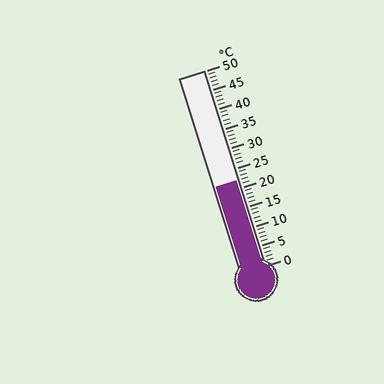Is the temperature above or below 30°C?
The temperature is below 30°C.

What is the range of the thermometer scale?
The thermometer scale ranges from 0°C to 50°C.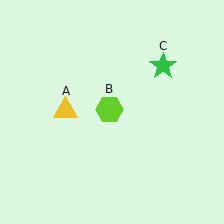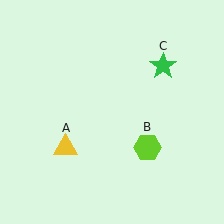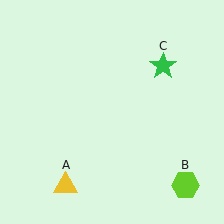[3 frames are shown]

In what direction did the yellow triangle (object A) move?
The yellow triangle (object A) moved down.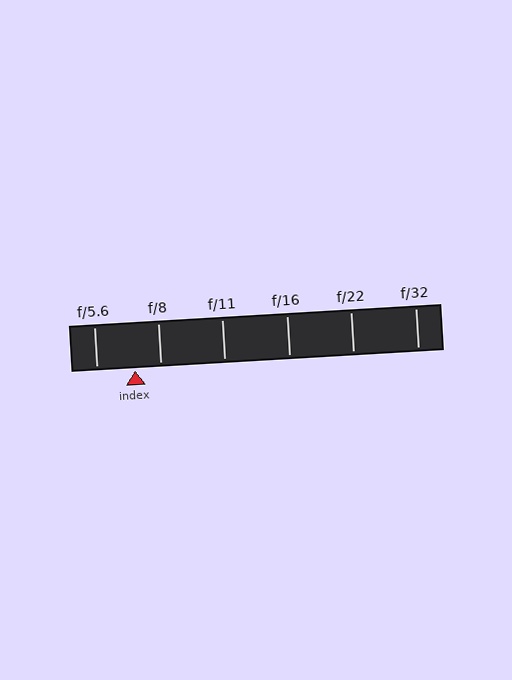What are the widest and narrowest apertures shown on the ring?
The widest aperture shown is f/5.6 and the narrowest is f/32.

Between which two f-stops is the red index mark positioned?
The index mark is between f/5.6 and f/8.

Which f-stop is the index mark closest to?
The index mark is closest to f/8.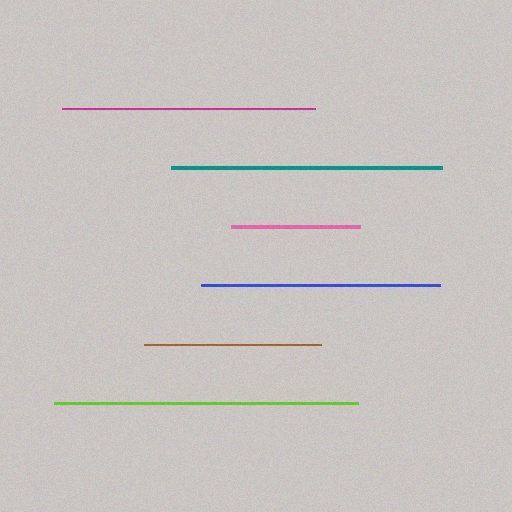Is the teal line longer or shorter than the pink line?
The teal line is longer than the pink line.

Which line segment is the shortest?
The pink line is the shortest at approximately 129 pixels.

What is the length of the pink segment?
The pink segment is approximately 129 pixels long.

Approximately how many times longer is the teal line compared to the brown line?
The teal line is approximately 1.5 times the length of the brown line.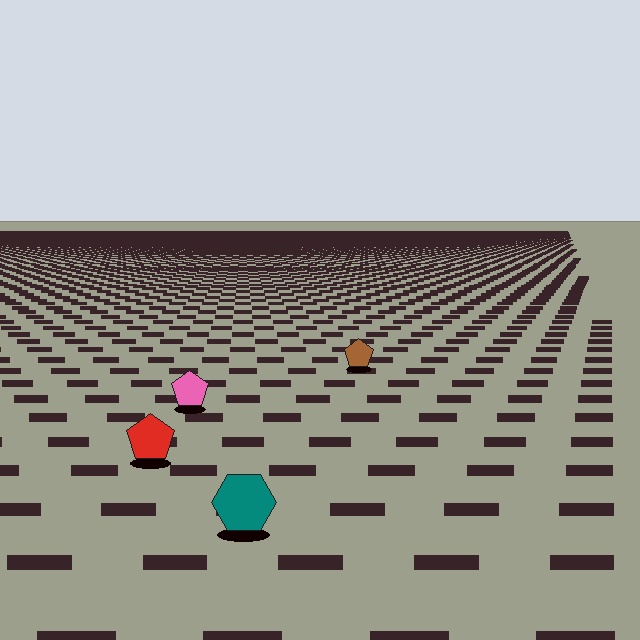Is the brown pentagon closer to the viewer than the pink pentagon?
No. The pink pentagon is closer — you can tell from the texture gradient: the ground texture is coarser near it.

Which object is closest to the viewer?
The teal hexagon is closest. The texture marks near it are larger and more spread out.